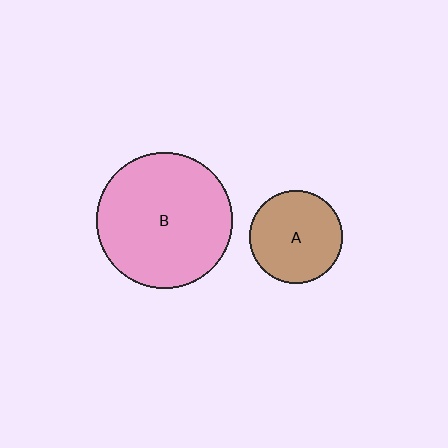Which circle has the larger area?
Circle B (pink).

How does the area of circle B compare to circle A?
Approximately 2.1 times.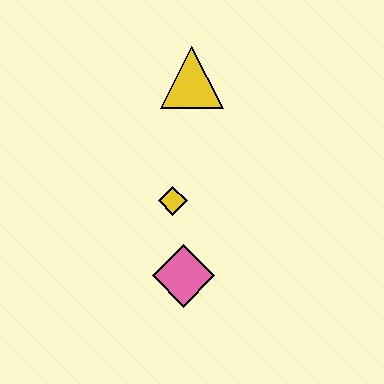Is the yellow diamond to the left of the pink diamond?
Yes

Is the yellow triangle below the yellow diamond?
No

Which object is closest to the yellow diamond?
The pink diamond is closest to the yellow diamond.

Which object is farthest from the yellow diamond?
The yellow triangle is farthest from the yellow diamond.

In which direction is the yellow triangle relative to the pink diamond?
The yellow triangle is above the pink diamond.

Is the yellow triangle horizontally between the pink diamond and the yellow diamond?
No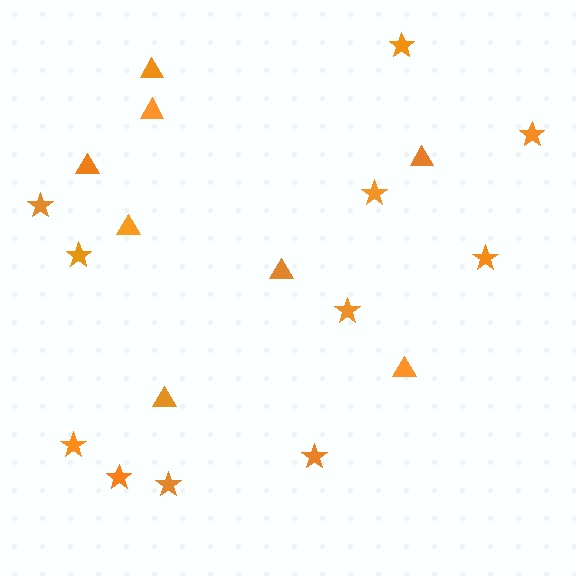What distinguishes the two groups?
There are 2 groups: one group of triangles (8) and one group of stars (11).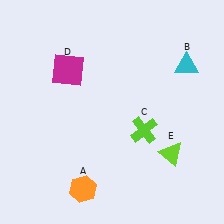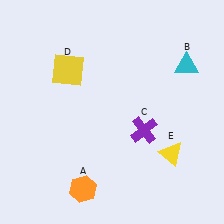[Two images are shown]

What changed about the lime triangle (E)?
In Image 1, E is lime. In Image 2, it changed to yellow.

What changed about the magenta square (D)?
In Image 1, D is magenta. In Image 2, it changed to yellow.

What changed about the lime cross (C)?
In Image 1, C is lime. In Image 2, it changed to purple.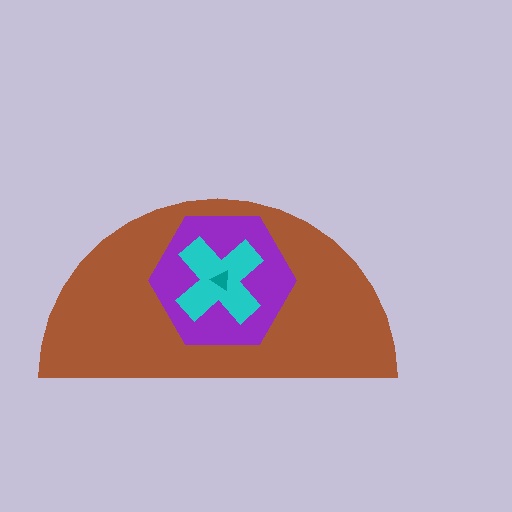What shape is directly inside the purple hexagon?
The cyan cross.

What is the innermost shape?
The teal triangle.